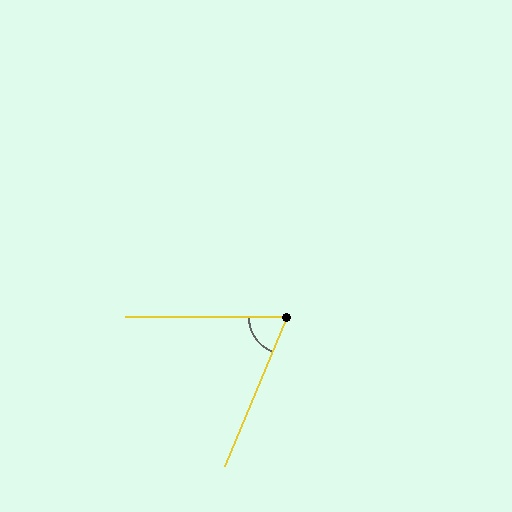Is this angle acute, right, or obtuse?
It is acute.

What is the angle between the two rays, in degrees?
Approximately 67 degrees.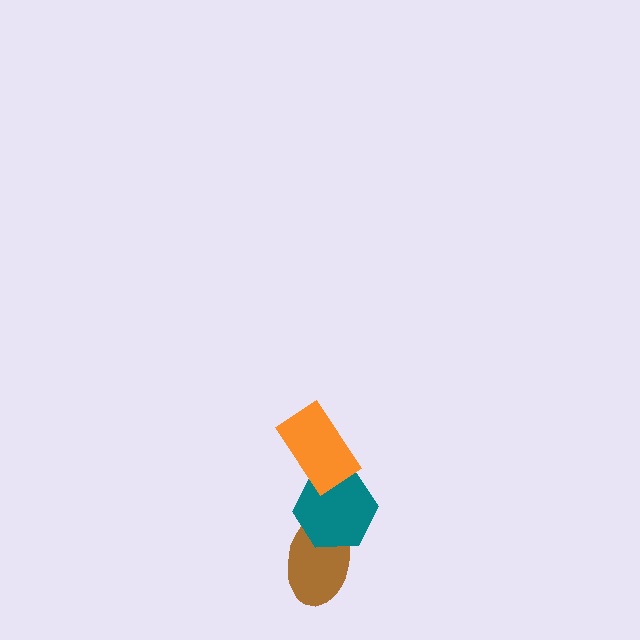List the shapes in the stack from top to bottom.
From top to bottom: the orange rectangle, the teal hexagon, the brown ellipse.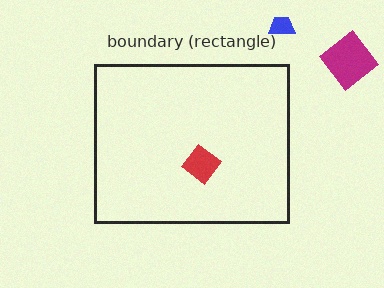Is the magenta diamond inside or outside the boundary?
Outside.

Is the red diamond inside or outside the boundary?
Inside.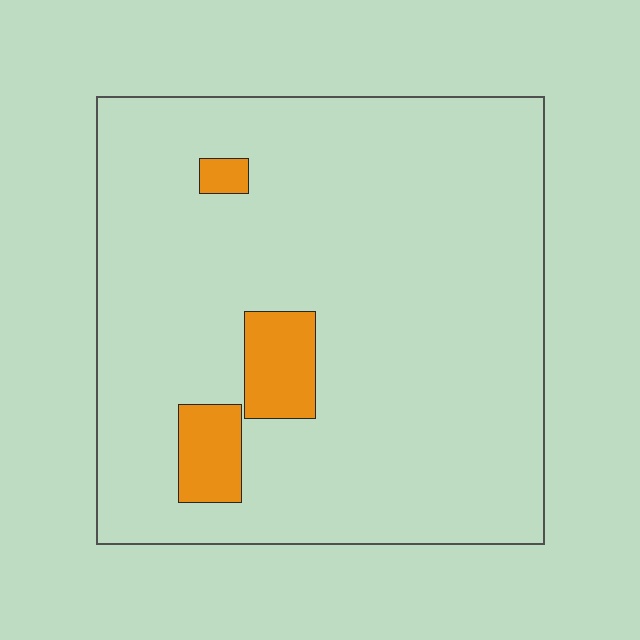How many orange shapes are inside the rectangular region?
3.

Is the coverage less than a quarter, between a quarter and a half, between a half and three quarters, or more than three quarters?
Less than a quarter.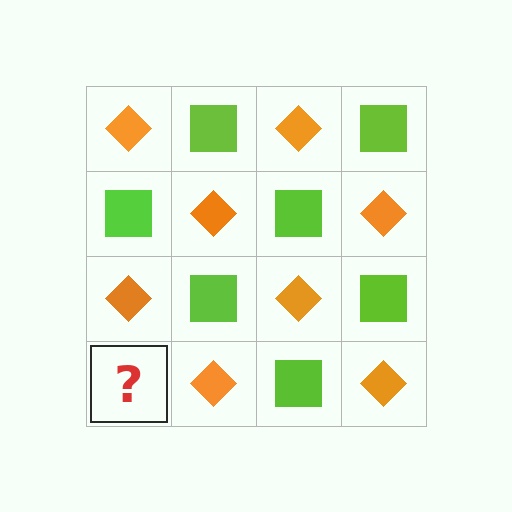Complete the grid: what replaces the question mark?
The question mark should be replaced with a lime square.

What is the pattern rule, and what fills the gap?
The rule is that it alternates orange diamond and lime square in a checkerboard pattern. The gap should be filled with a lime square.